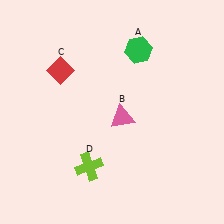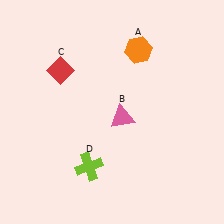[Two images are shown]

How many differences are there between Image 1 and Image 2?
There is 1 difference between the two images.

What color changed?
The hexagon (A) changed from green in Image 1 to orange in Image 2.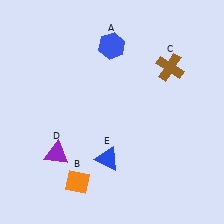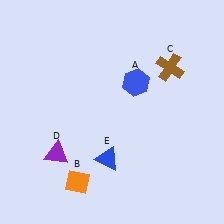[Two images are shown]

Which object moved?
The blue hexagon (A) moved down.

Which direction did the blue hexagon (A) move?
The blue hexagon (A) moved down.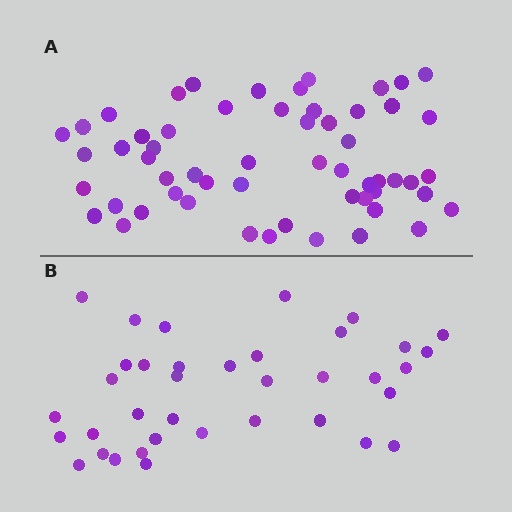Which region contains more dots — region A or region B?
Region A (the top region) has more dots.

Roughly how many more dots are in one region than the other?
Region A has approximately 20 more dots than region B.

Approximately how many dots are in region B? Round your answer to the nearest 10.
About 40 dots. (The exact count is 37, which rounds to 40.)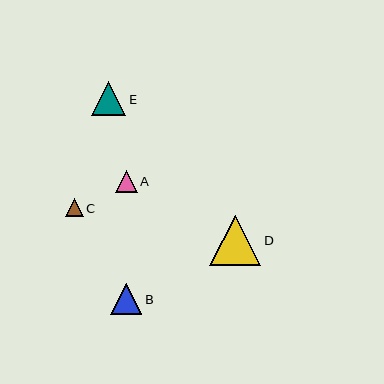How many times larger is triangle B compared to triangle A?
Triangle B is approximately 1.4 times the size of triangle A.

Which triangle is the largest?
Triangle D is the largest with a size of approximately 51 pixels.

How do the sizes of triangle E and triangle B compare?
Triangle E and triangle B are approximately the same size.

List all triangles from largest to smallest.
From largest to smallest: D, E, B, A, C.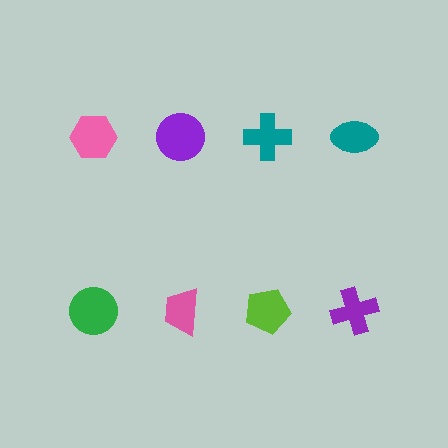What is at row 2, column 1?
A green circle.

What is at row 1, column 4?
A teal ellipse.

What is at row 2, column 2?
A pink trapezoid.